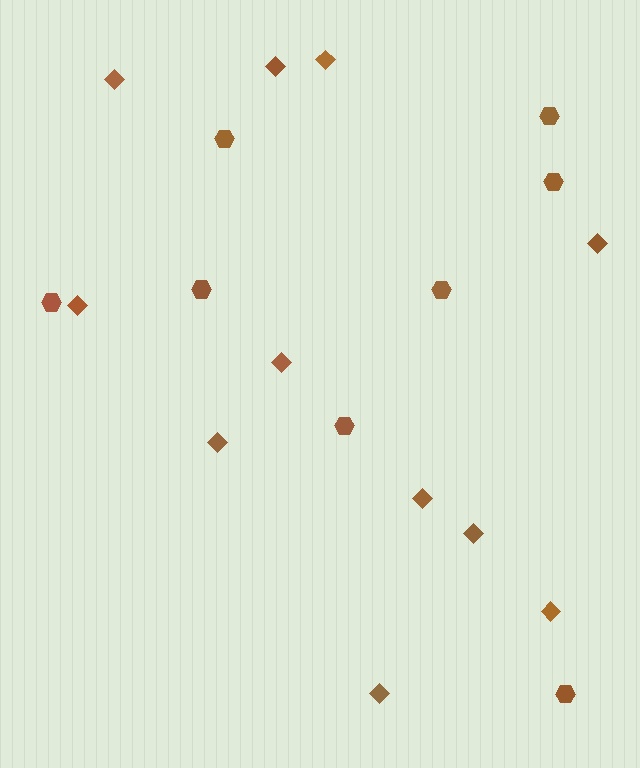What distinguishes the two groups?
There are 2 groups: one group of hexagons (8) and one group of diamonds (11).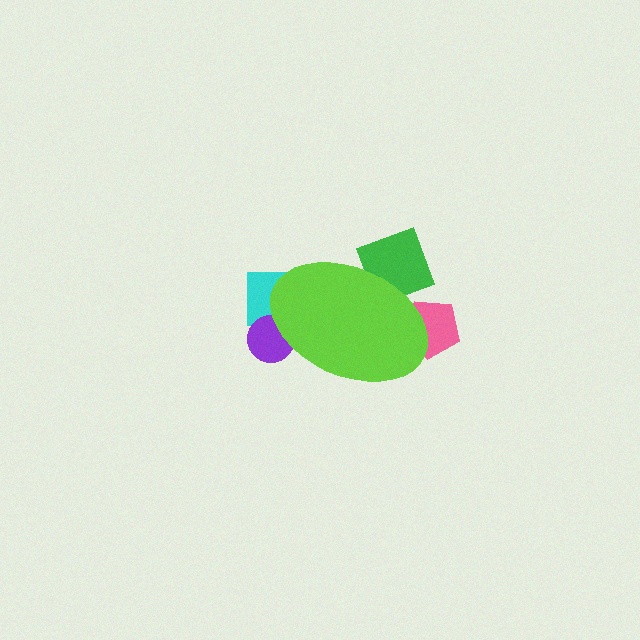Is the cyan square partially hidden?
Yes, the cyan square is partially hidden behind the lime ellipse.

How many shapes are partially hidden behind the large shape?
4 shapes are partially hidden.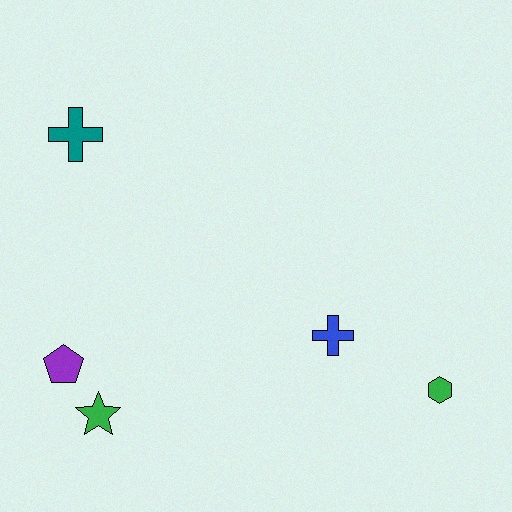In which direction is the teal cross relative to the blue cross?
The teal cross is to the left of the blue cross.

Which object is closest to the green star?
The purple pentagon is closest to the green star.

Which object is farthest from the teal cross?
The green hexagon is farthest from the teal cross.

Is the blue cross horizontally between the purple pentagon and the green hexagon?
Yes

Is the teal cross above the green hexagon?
Yes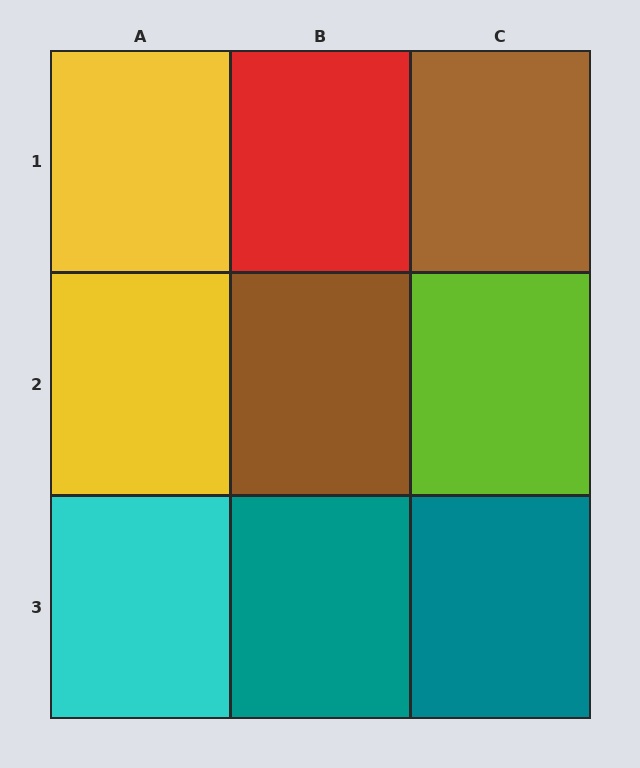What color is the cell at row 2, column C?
Lime.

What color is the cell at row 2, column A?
Yellow.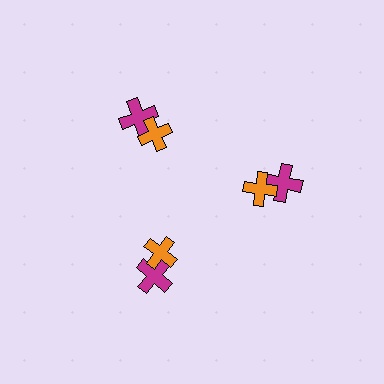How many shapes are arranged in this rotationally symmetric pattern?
There are 6 shapes, arranged in 3 groups of 2.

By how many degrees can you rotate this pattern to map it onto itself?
The pattern maps onto itself every 120 degrees of rotation.